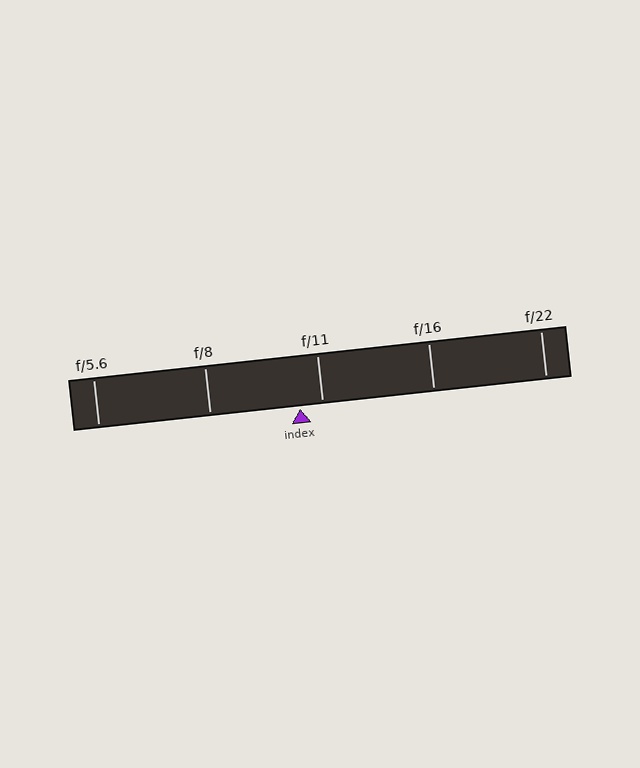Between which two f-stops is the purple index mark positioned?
The index mark is between f/8 and f/11.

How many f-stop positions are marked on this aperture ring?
There are 5 f-stop positions marked.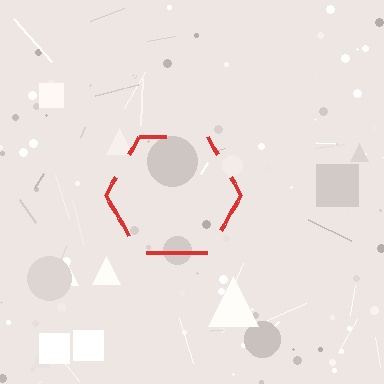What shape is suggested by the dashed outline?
The dashed outline suggests a hexagon.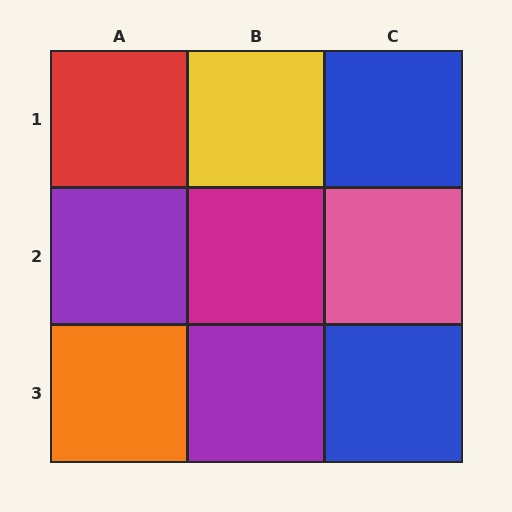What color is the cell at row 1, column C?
Blue.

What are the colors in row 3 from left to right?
Orange, purple, blue.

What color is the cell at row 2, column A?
Purple.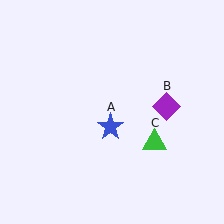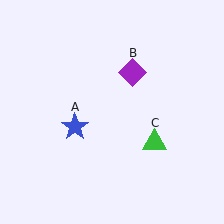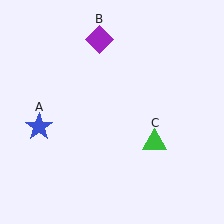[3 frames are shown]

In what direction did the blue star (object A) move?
The blue star (object A) moved left.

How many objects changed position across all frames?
2 objects changed position: blue star (object A), purple diamond (object B).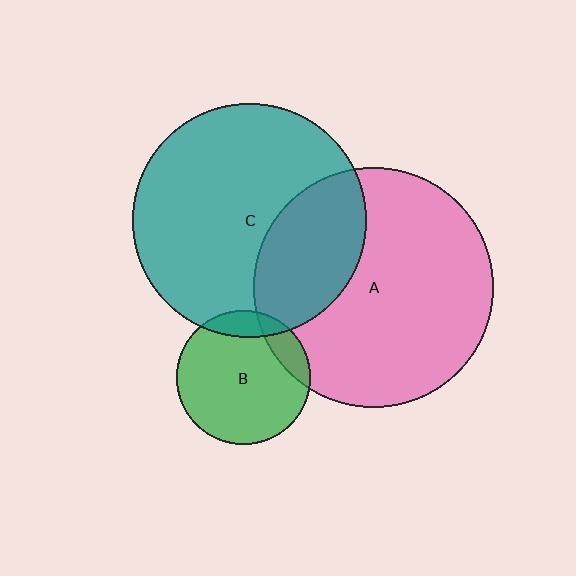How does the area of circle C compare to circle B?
Approximately 3.0 times.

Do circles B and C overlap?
Yes.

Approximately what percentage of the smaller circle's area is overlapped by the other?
Approximately 10%.